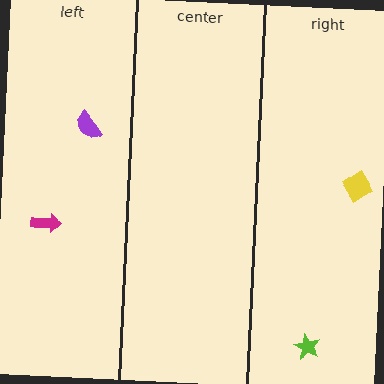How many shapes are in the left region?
2.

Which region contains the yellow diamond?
The right region.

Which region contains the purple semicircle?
The left region.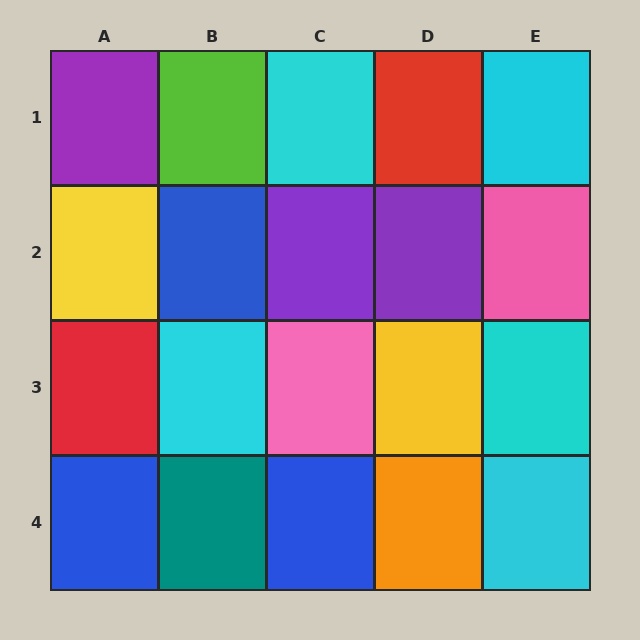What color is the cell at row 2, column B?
Blue.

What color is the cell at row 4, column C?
Blue.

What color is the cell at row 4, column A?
Blue.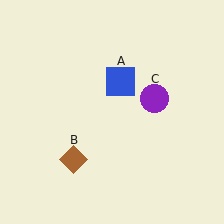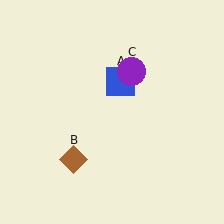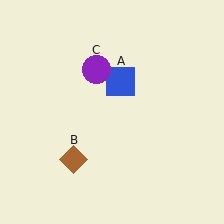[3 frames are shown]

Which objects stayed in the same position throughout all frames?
Blue square (object A) and brown diamond (object B) remained stationary.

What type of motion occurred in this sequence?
The purple circle (object C) rotated counterclockwise around the center of the scene.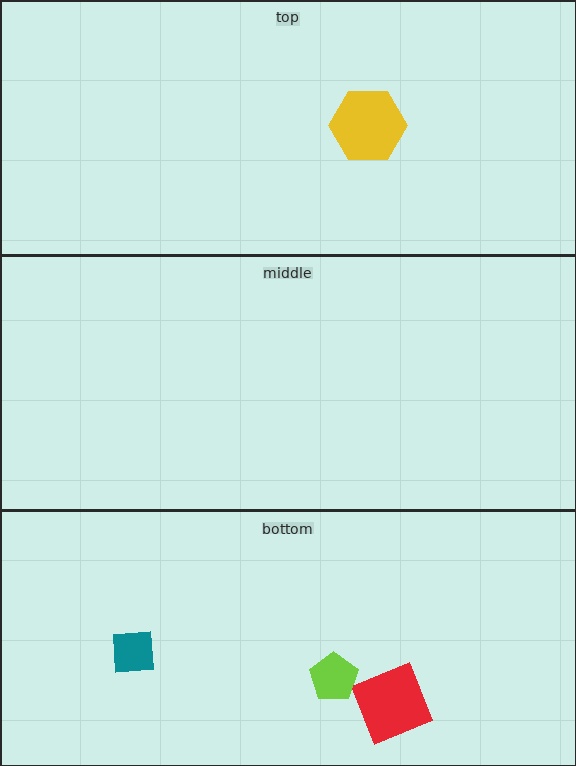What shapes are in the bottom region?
The red square, the teal square, the lime pentagon.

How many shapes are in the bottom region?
3.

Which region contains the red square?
The bottom region.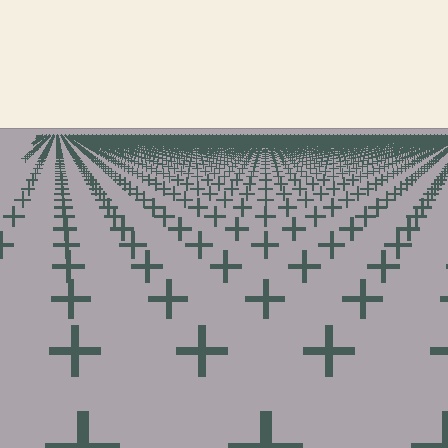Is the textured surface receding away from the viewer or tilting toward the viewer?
The surface is receding away from the viewer. Texture elements get smaller and denser toward the top.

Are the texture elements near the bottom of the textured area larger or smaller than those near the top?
Larger. Near the bottom, elements are closer to the viewer and appear at a bigger on-screen size.